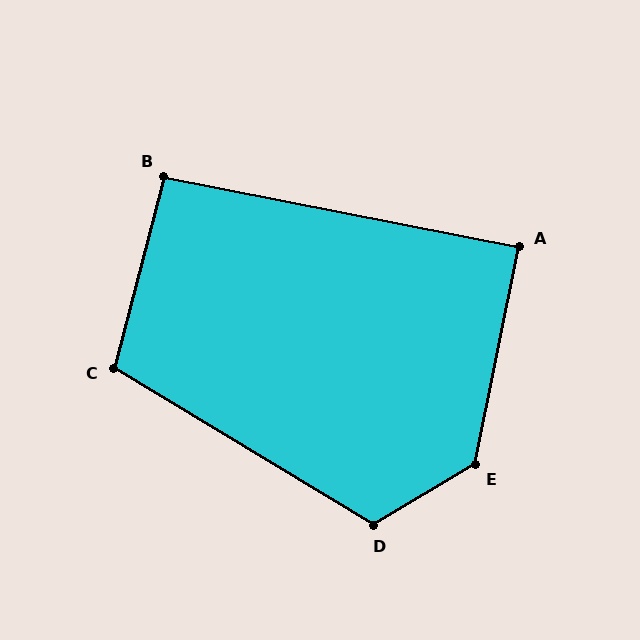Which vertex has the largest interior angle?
E, at approximately 132 degrees.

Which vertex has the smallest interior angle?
A, at approximately 90 degrees.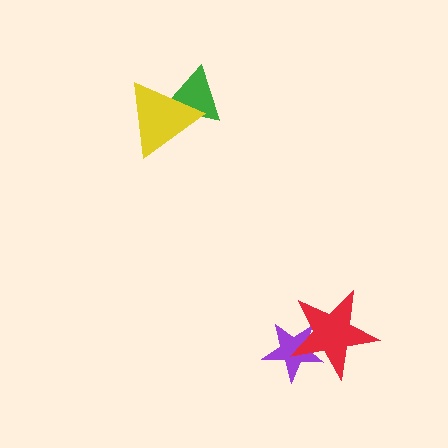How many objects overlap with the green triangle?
1 object overlaps with the green triangle.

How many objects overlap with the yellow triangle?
1 object overlaps with the yellow triangle.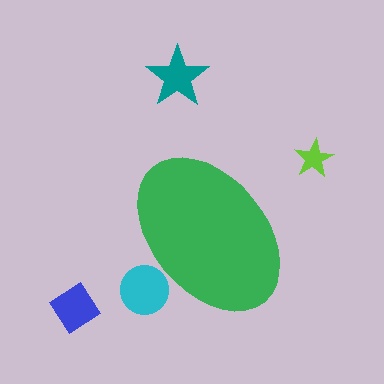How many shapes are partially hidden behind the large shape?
1 shape is partially hidden.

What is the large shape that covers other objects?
A green ellipse.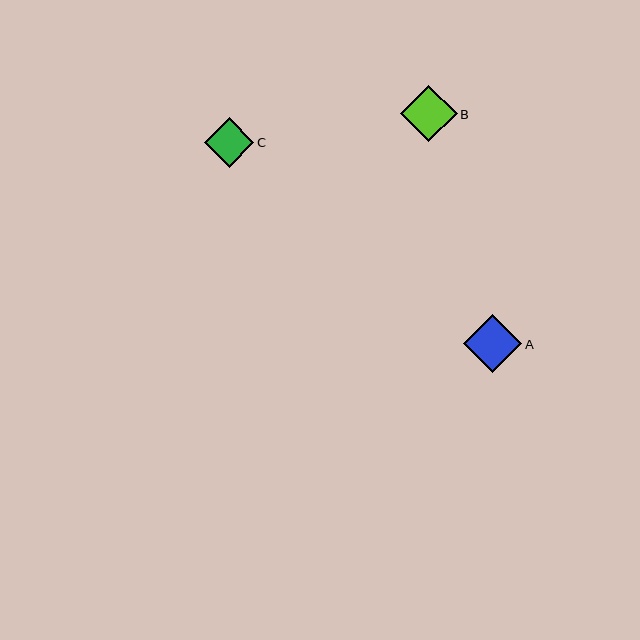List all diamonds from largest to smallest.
From largest to smallest: A, B, C.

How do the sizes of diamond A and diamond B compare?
Diamond A and diamond B are approximately the same size.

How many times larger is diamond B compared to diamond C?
Diamond B is approximately 1.1 times the size of diamond C.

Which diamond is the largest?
Diamond A is the largest with a size of approximately 58 pixels.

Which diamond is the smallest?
Diamond C is the smallest with a size of approximately 49 pixels.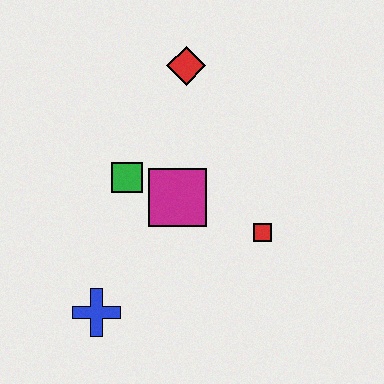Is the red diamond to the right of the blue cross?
Yes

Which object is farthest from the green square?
The red square is farthest from the green square.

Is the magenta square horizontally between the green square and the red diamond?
Yes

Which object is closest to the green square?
The magenta square is closest to the green square.